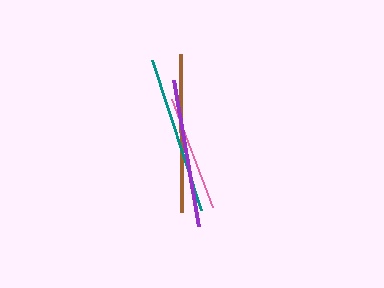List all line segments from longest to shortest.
From longest to shortest: brown, teal, purple, pink.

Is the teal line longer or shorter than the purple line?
The teal line is longer than the purple line.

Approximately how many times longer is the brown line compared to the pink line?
The brown line is approximately 1.4 times the length of the pink line.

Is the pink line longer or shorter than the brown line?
The brown line is longer than the pink line.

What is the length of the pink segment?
The pink segment is approximately 115 pixels long.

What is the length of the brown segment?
The brown segment is approximately 158 pixels long.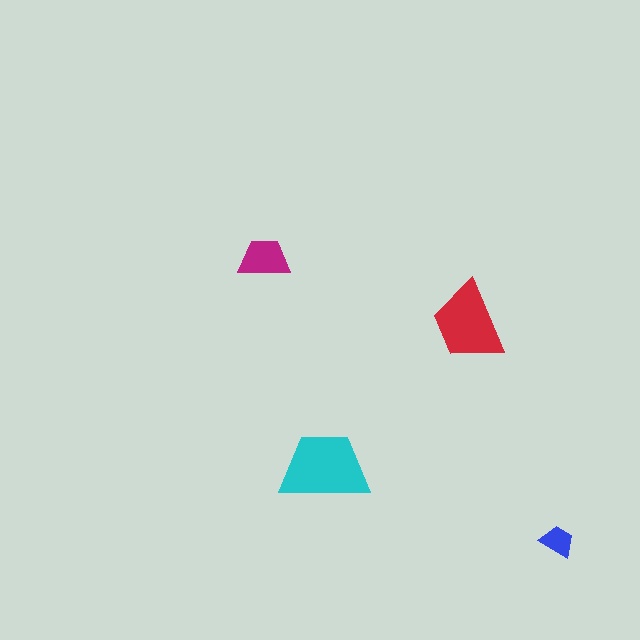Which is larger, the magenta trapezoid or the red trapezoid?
The red one.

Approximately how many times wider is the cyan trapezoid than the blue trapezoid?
About 2.5 times wider.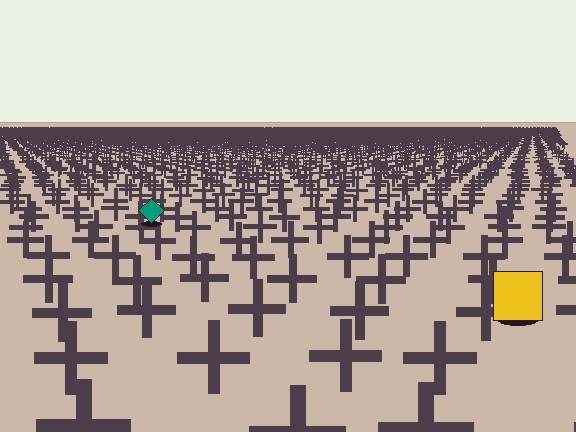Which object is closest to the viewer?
The yellow square is closest. The texture marks near it are larger and more spread out.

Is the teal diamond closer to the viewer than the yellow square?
No. The yellow square is closer — you can tell from the texture gradient: the ground texture is coarser near it.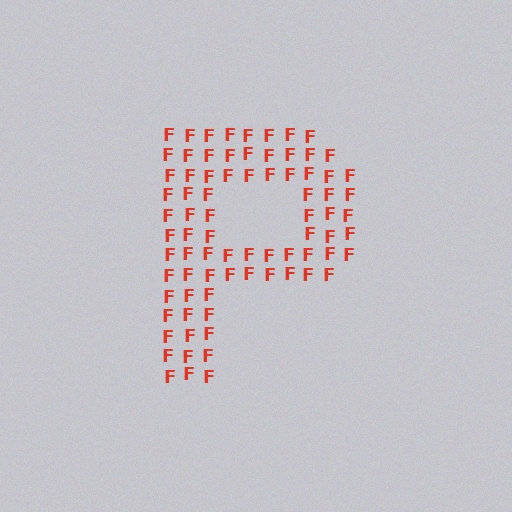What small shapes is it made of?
It is made of small letter F's.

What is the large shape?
The large shape is the letter P.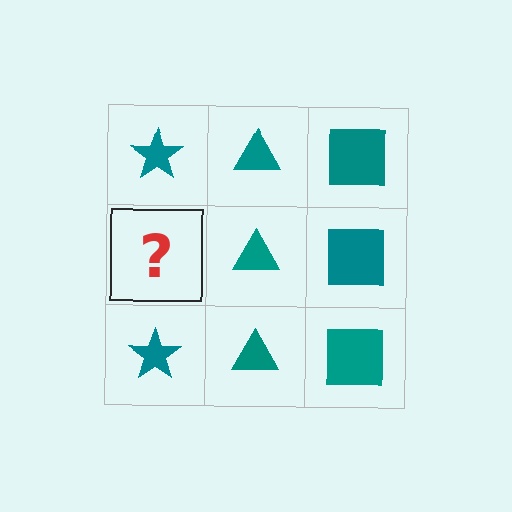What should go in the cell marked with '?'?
The missing cell should contain a teal star.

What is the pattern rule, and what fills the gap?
The rule is that each column has a consistent shape. The gap should be filled with a teal star.